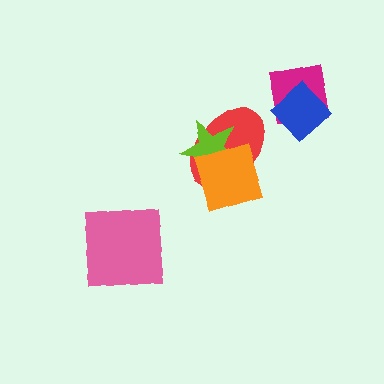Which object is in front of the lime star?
The orange diamond is in front of the lime star.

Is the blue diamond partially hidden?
No, no other shape covers it.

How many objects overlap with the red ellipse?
2 objects overlap with the red ellipse.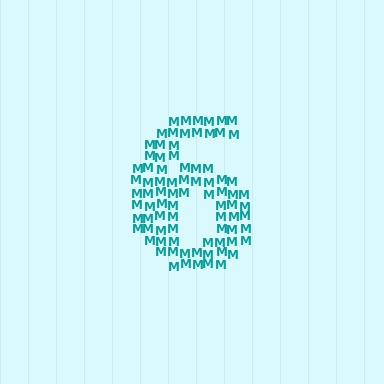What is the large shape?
The large shape is the digit 6.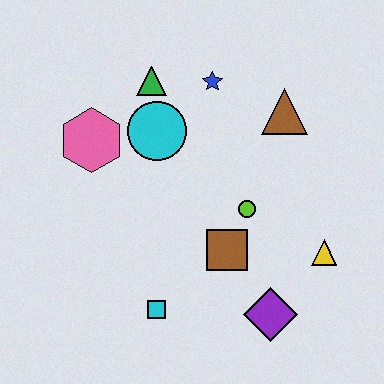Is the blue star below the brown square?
No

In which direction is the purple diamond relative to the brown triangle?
The purple diamond is below the brown triangle.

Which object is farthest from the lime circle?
The pink hexagon is farthest from the lime circle.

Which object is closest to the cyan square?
The brown square is closest to the cyan square.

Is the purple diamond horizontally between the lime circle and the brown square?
No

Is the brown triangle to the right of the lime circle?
Yes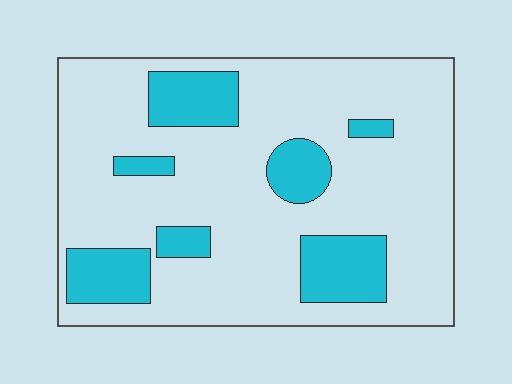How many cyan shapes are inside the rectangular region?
7.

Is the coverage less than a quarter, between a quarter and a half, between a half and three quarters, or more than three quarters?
Less than a quarter.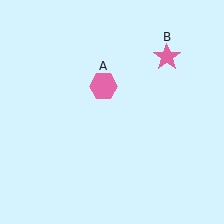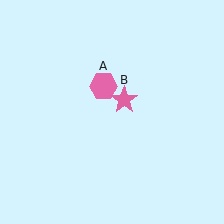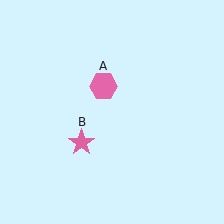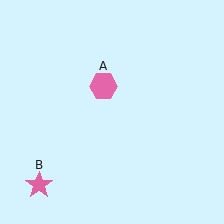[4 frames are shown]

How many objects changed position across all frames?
1 object changed position: pink star (object B).